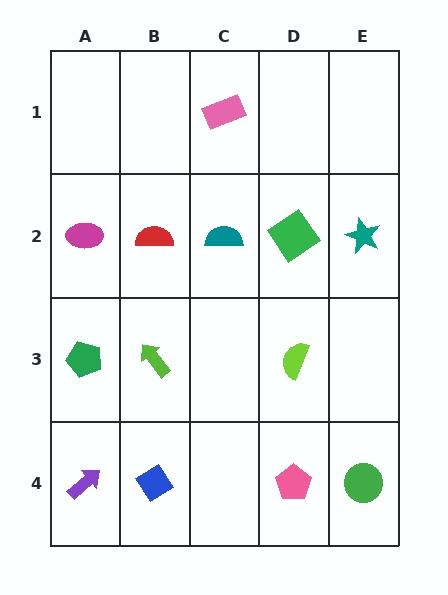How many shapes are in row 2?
5 shapes.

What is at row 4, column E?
A green circle.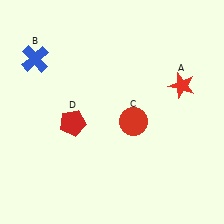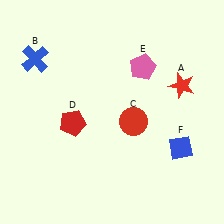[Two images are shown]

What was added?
A pink pentagon (E), a blue diamond (F) were added in Image 2.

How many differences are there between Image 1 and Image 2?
There are 2 differences between the two images.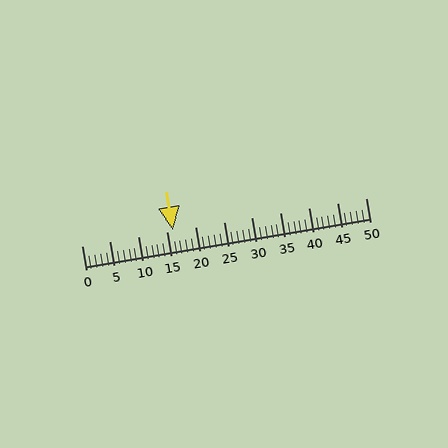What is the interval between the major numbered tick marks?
The major tick marks are spaced 5 units apart.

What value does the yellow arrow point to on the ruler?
The yellow arrow points to approximately 16.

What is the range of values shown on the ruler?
The ruler shows values from 0 to 50.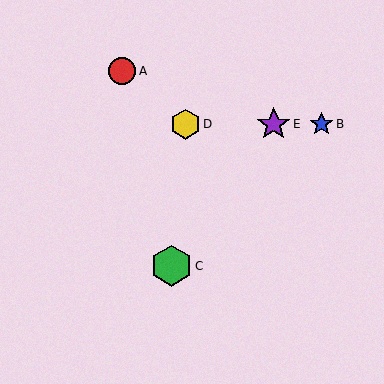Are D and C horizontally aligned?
No, D is at y≈124 and C is at y≈266.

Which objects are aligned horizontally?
Objects B, D, E are aligned horizontally.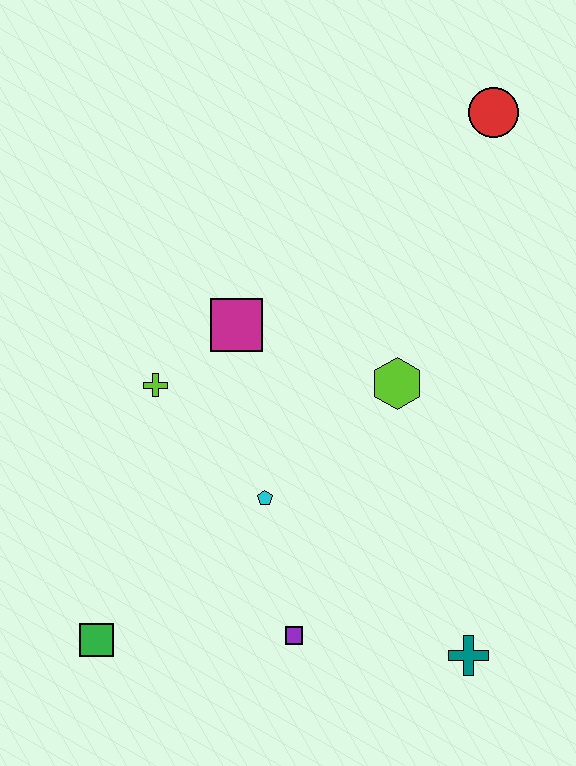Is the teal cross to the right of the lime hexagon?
Yes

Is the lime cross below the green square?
No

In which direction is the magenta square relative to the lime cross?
The magenta square is to the right of the lime cross.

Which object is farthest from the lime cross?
The red circle is farthest from the lime cross.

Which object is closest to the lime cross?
The magenta square is closest to the lime cross.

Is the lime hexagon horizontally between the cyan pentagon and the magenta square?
No